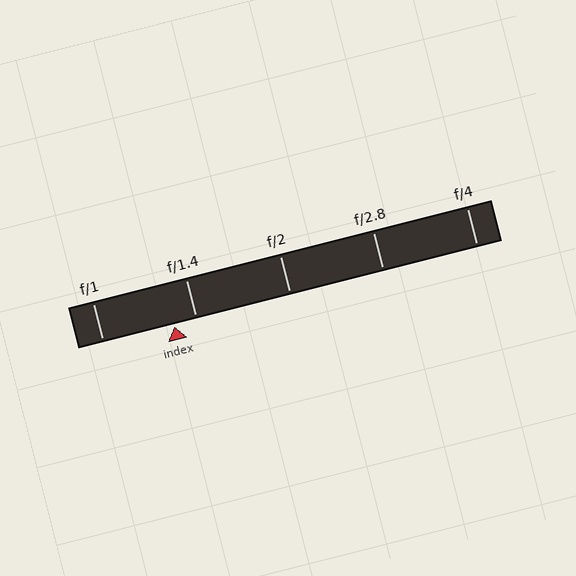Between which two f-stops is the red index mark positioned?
The index mark is between f/1 and f/1.4.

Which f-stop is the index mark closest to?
The index mark is closest to f/1.4.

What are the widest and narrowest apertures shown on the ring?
The widest aperture shown is f/1 and the narrowest is f/4.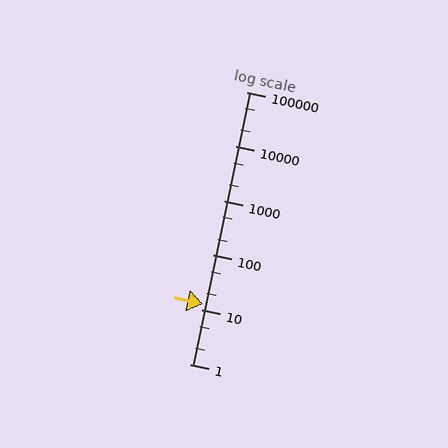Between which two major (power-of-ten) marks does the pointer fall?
The pointer is between 10 and 100.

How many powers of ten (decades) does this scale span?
The scale spans 5 decades, from 1 to 100000.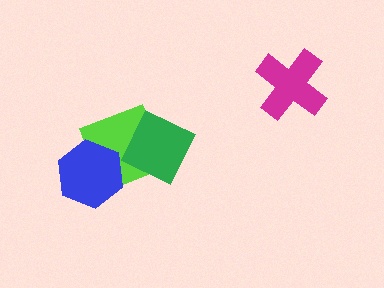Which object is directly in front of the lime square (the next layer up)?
The blue hexagon is directly in front of the lime square.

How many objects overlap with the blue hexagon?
1 object overlaps with the blue hexagon.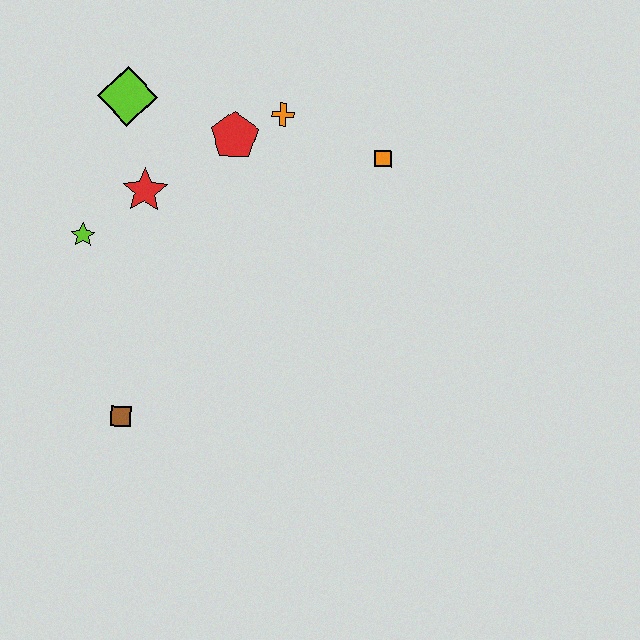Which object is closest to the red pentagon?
The orange cross is closest to the red pentagon.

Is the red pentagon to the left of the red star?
No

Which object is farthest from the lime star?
The orange square is farthest from the lime star.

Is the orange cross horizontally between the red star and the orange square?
Yes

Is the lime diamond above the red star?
Yes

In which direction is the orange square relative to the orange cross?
The orange square is to the right of the orange cross.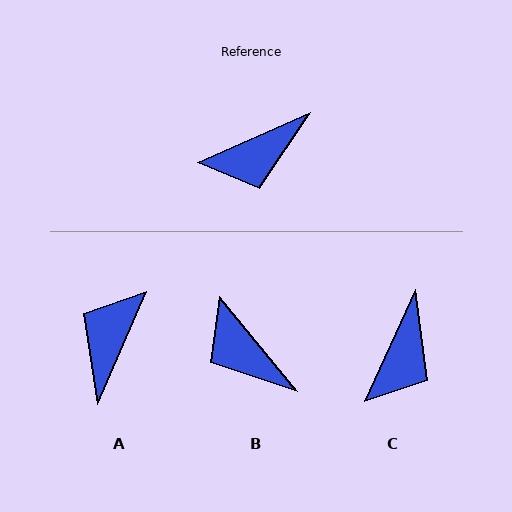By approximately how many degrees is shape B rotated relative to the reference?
Approximately 74 degrees clockwise.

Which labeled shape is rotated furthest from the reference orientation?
A, about 137 degrees away.